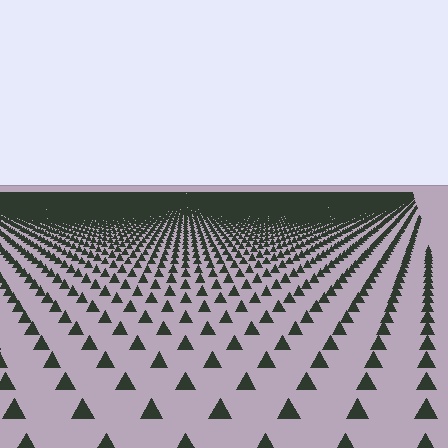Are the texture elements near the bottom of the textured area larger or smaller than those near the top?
Larger. Near the bottom, elements are closer to the viewer and appear at a bigger on-screen size.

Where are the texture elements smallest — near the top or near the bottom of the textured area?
Near the top.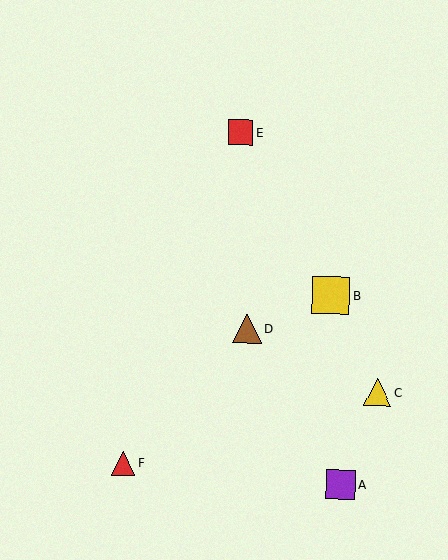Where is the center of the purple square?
The center of the purple square is at (340, 484).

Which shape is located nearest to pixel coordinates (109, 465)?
The red triangle (labeled F) at (123, 463) is nearest to that location.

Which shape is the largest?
The yellow square (labeled B) is the largest.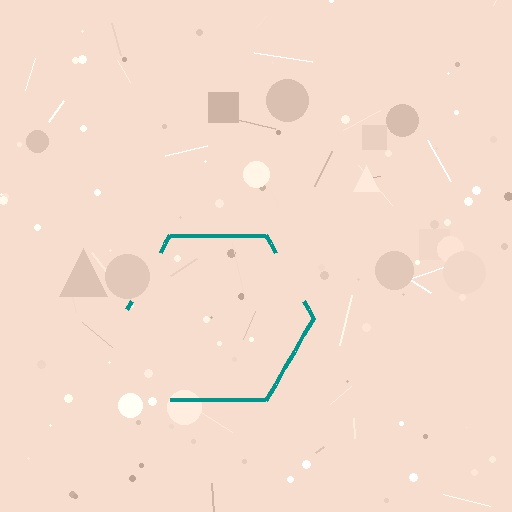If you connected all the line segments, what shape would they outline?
They would outline a hexagon.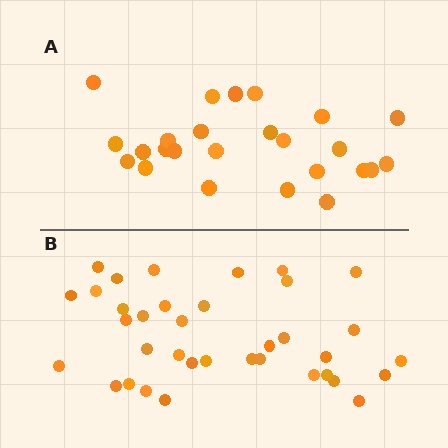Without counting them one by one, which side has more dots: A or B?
Region B (the bottom region) has more dots.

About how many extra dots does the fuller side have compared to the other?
Region B has roughly 12 or so more dots than region A.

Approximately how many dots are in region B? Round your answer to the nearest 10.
About 40 dots. (The exact count is 36, which rounds to 40.)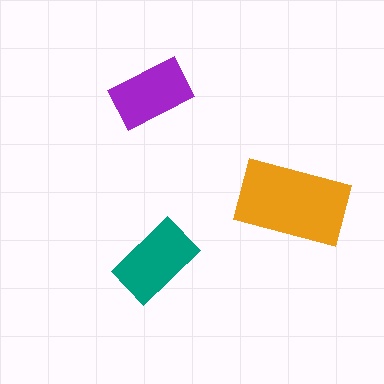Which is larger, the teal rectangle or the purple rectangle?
The teal one.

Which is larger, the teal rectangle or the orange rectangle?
The orange one.